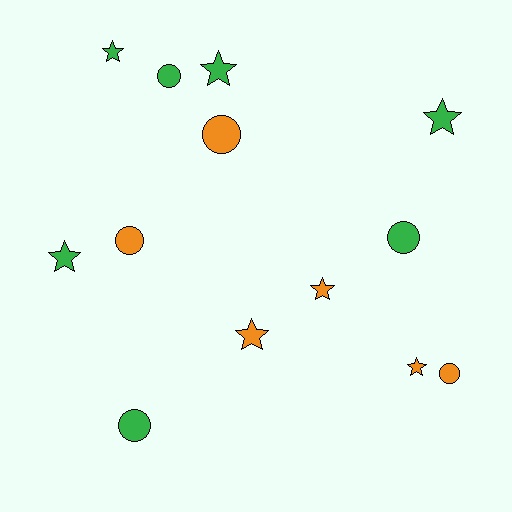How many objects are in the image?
There are 13 objects.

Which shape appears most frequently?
Star, with 7 objects.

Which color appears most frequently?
Green, with 7 objects.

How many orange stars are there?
There are 3 orange stars.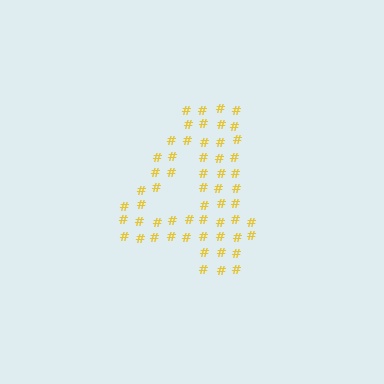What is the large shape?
The large shape is the digit 4.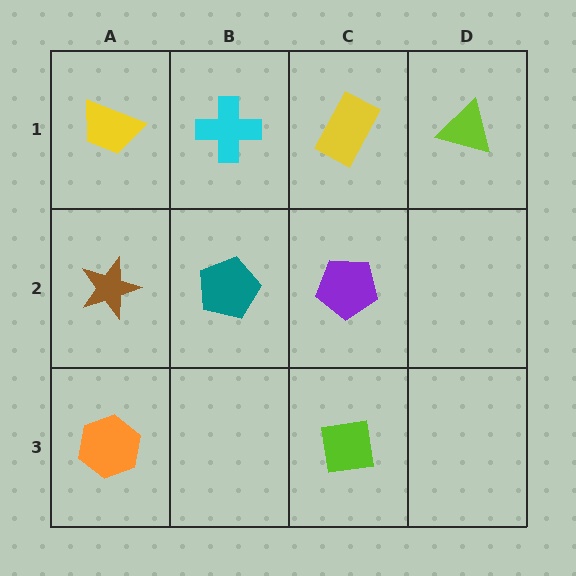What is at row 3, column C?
A lime square.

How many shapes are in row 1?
4 shapes.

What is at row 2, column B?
A teal pentagon.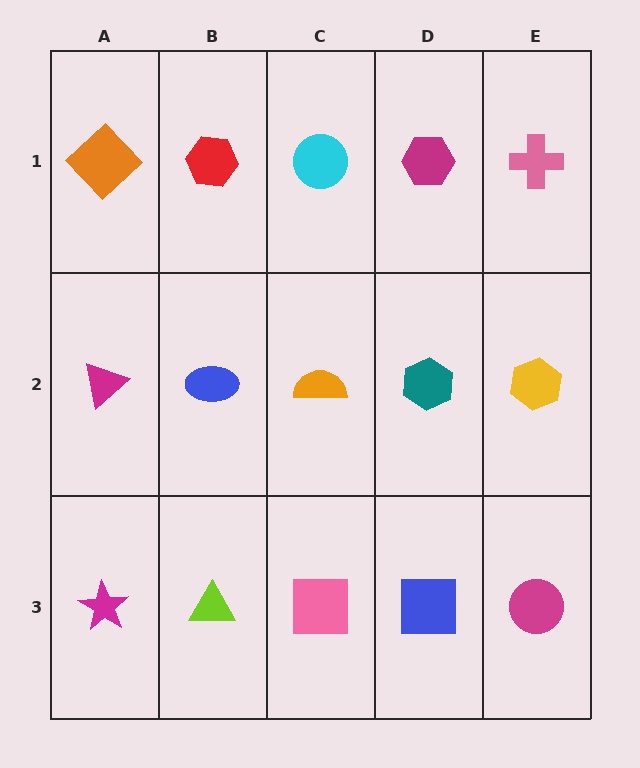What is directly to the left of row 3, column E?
A blue square.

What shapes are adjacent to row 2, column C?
A cyan circle (row 1, column C), a pink square (row 3, column C), a blue ellipse (row 2, column B), a teal hexagon (row 2, column D).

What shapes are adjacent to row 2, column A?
An orange diamond (row 1, column A), a magenta star (row 3, column A), a blue ellipse (row 2, column B).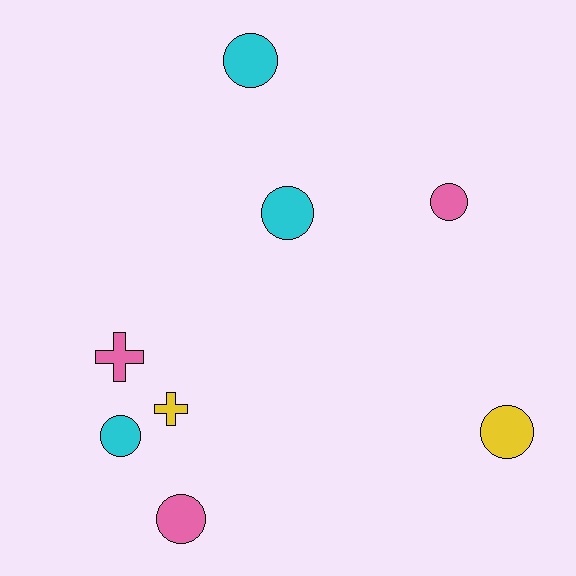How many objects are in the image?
There are 8 objects.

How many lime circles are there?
There are no lime circles.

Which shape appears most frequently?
Circle, with 6 objects.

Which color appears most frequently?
Cyan, with 3 objects.